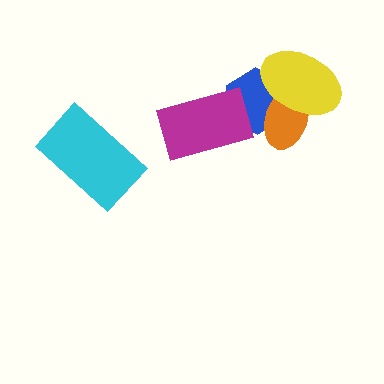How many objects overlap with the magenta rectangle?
1 object overlaps with the magenta rectangle.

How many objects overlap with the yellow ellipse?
2 objects overlap with the yellow ellipse.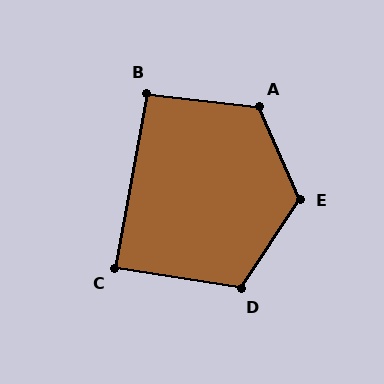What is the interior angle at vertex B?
Approximately 93 degrees (approximately right).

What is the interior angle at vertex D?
Approximately 114 degrees (obtuse).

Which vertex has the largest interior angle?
E, at approximately 123 degrees.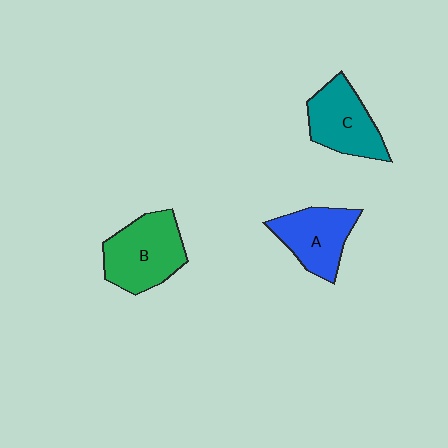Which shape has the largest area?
Shape B (green).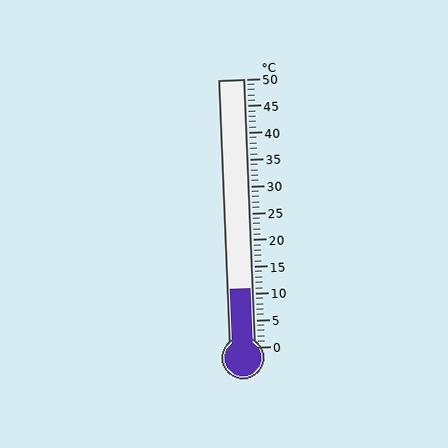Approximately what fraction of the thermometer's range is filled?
The thermometer is filled to approximately 20% of its range.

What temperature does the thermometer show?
The thermometer shows approximately 11°C.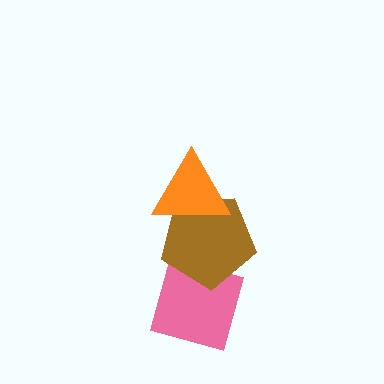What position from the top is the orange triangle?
The orange triangle is 1st from the top.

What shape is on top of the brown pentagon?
The orange triangle is on top of the brown pentagon.